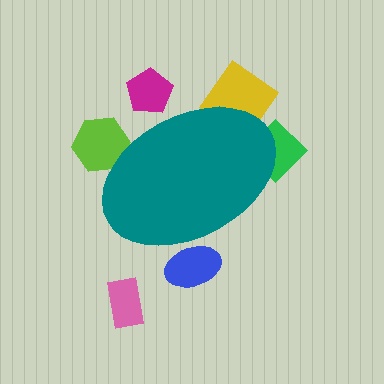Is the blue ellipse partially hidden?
Yes, the blue ellipse is partially hidden behind the teal ellipse.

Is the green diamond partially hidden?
Yes, the green diamond is partially hidden behind the teal ellipse.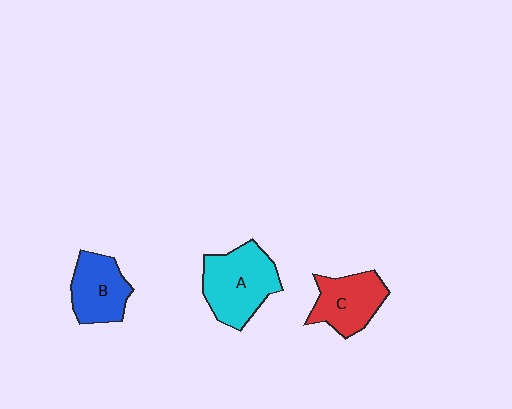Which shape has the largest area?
Shape A (cyan).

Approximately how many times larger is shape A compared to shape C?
Approximately 1.3 times.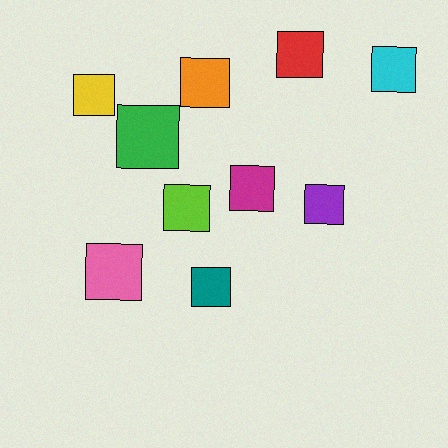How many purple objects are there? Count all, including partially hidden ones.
There is 1 purple object.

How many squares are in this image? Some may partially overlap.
There are 10 squares.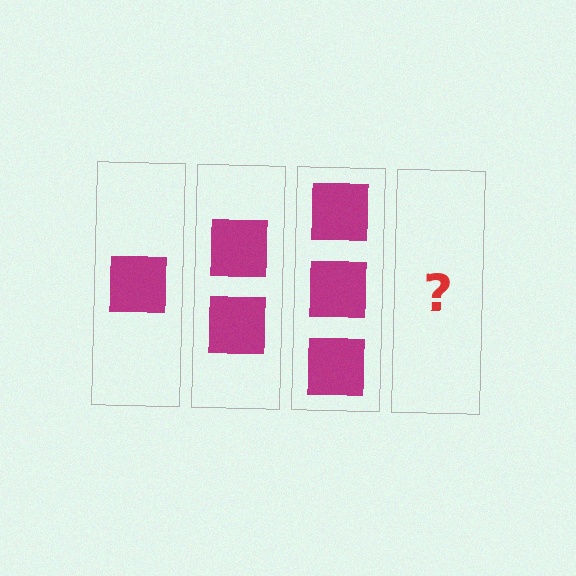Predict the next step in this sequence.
The next step is 4 squares.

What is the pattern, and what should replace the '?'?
The pattern is that each step adds one more square. The '?' should be 4 squares.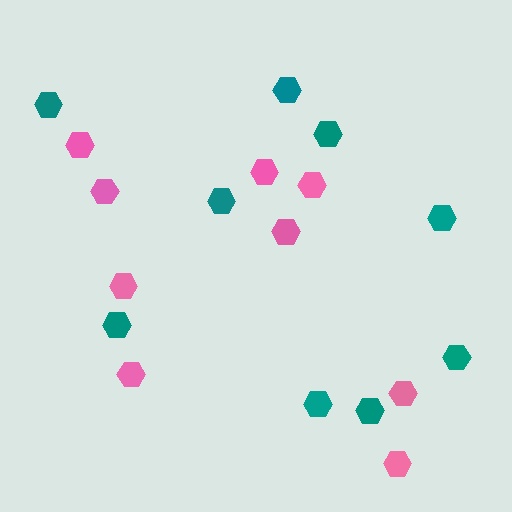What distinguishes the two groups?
There are 2 groups: one group of pink hexagons (9) and one group of teal hexagons (9).